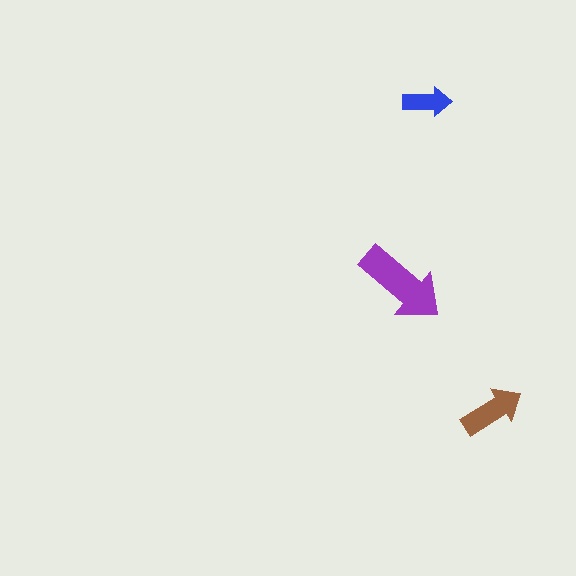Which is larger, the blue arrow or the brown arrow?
The brown one.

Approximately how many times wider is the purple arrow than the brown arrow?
About 1.5 times wider.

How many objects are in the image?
There are 3 objects in the image.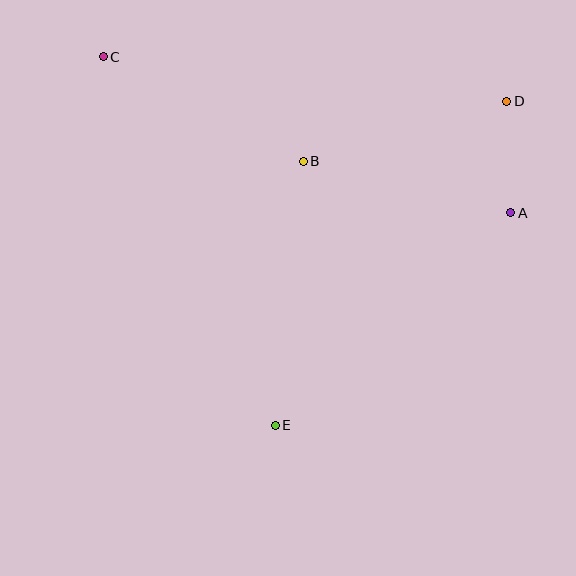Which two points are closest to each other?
Points A and D are closest to each other.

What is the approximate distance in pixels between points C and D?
The distance between C and D is approximately 406 pixels.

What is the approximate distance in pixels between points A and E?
The distance between A and E is approximately 317 pixels.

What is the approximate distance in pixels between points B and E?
The distance between B and E is approximately 266 pixels.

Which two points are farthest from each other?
Points A and C are farthest from each other.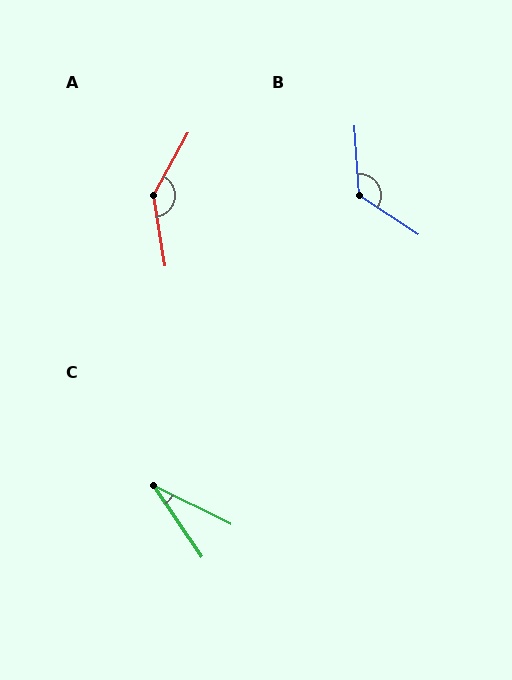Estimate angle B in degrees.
Approximately 127 degrees.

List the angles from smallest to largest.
C (29°), B (127°), A (142°).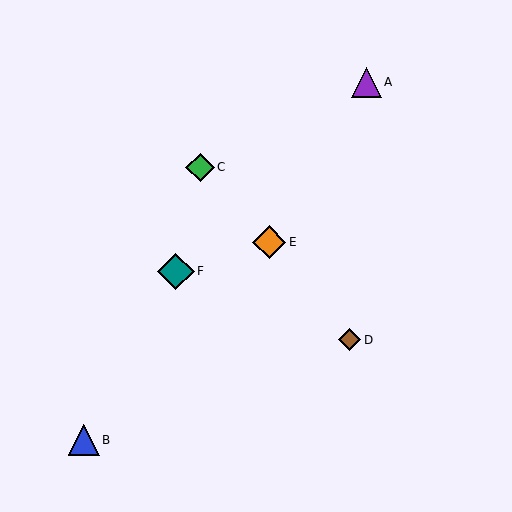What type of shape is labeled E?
Shape E is an orange diamond.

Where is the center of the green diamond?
The center of the green diamond is at (200, 167).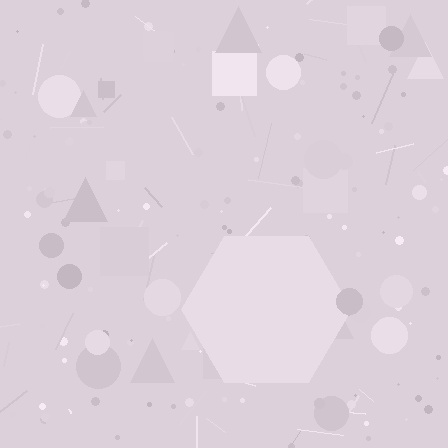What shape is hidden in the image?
A hexagon is hidden in the image.